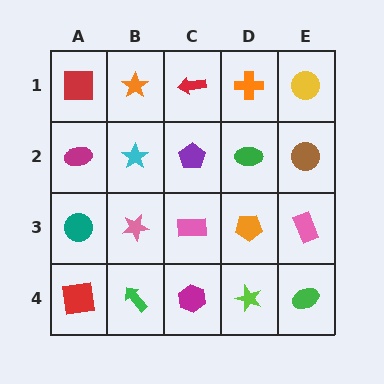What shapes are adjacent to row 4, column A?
A teal circle (row 3, column A), a green arrow (row 4, column B).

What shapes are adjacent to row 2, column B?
An orange star (row 1, column B), a pink star (row 3, column B), a magenta ellipse (row 2, column A), a purple pentagon (row 2, column C).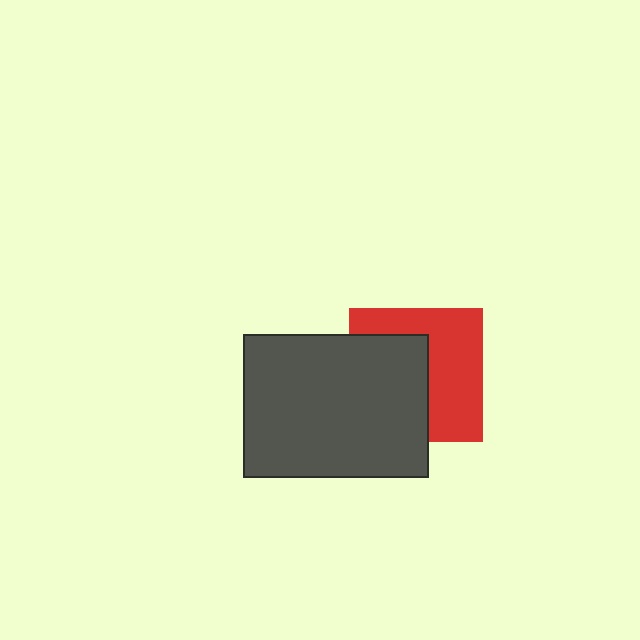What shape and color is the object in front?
The object in front is a dark gray rectangle.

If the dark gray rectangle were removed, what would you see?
You would see the complete red square.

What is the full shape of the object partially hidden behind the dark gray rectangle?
The partially hidden object is a red square.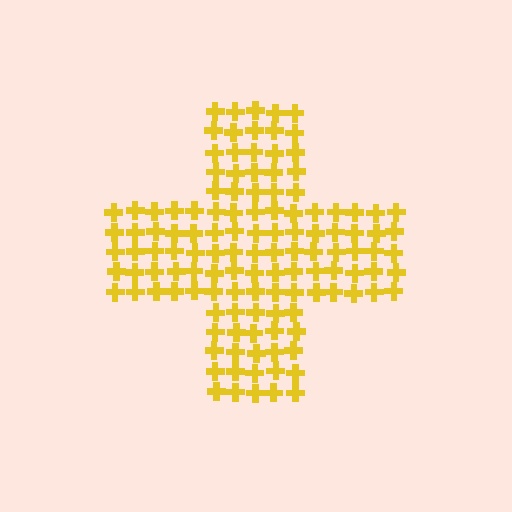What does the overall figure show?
The overall figure shows a cross.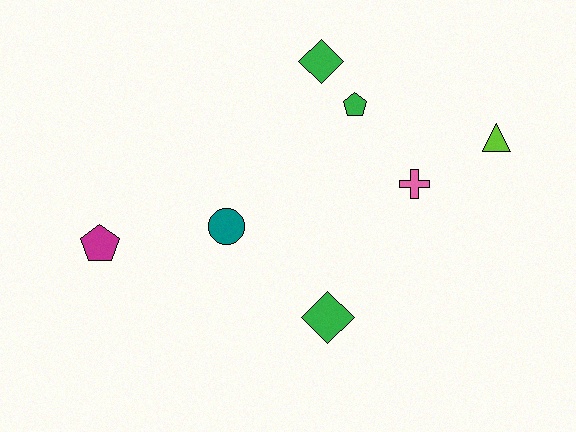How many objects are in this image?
There are 7 objects.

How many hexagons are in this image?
There are no hexagons.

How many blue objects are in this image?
There are no blue objects.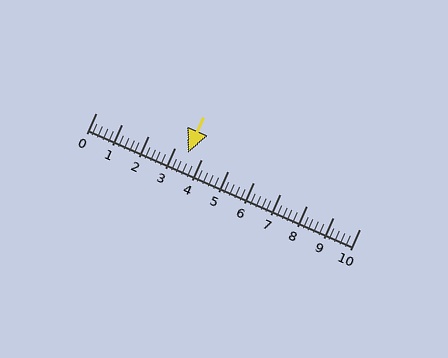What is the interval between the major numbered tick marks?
The major tick marks are spaced 1 units apart.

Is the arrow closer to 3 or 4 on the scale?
The arrow is closer to 4.